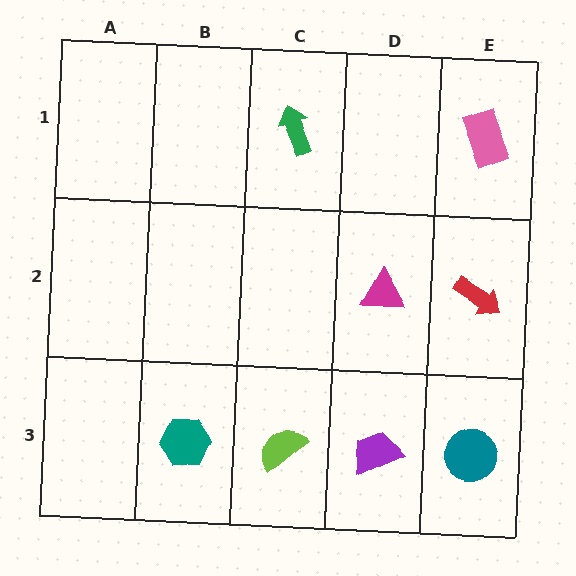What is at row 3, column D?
A purple trapezoid.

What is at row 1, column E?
A pink rectangle.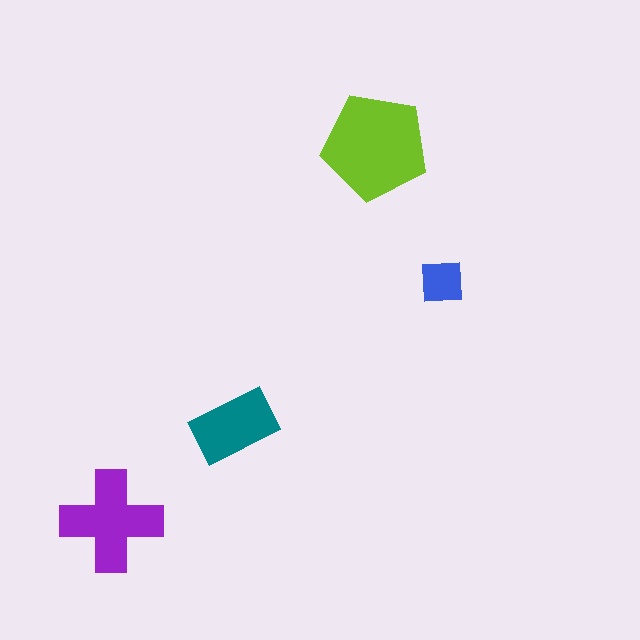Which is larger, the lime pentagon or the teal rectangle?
The lime pentagon.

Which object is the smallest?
The blue square.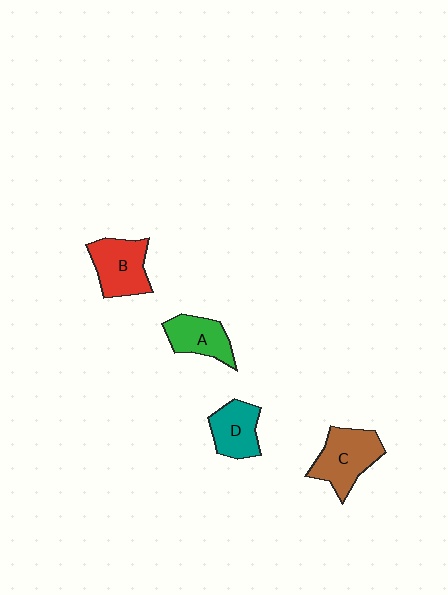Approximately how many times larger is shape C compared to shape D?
Approximately 1.3 times.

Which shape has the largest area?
Shape C (brown).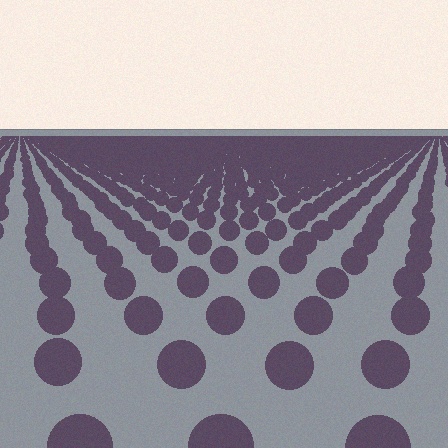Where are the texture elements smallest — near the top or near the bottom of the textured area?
Near the top.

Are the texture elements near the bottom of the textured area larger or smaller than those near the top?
Larger. Near the bottom, elements are closer to the viewer and appear at a bigger on-screen size.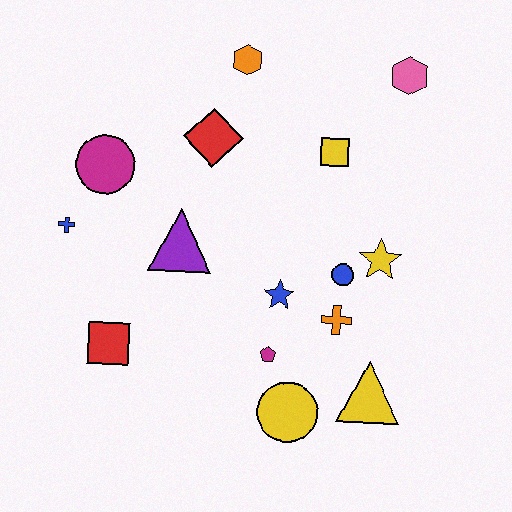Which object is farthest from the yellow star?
The blue cross is farthest from the yellow star.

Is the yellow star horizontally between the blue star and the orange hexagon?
No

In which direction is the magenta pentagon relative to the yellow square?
The magenta pentagon is below the yellow square.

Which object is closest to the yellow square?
The pink hexagon is closest to the yellow square.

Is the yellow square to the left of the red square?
No